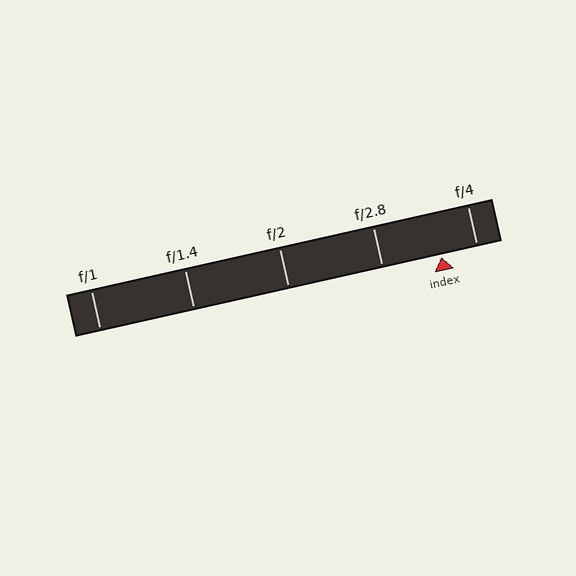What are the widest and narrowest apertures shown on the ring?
The widest aperture shown is f/1 and the narrowest is f/4.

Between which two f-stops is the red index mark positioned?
The index mark is between f/2.8 and f/4.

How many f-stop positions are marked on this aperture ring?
There are 5 f-stop positions marked.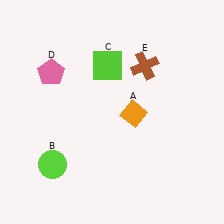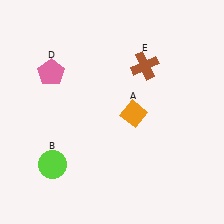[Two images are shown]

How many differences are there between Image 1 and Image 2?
There is 1 difference between the two images.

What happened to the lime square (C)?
The lime square (C) was removed in Image 2. It was in the top-left area of Image 1.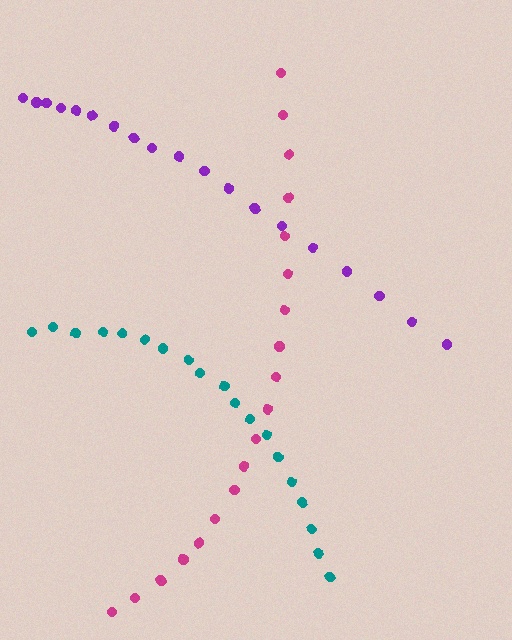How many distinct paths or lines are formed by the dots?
There are 3 distinct paths.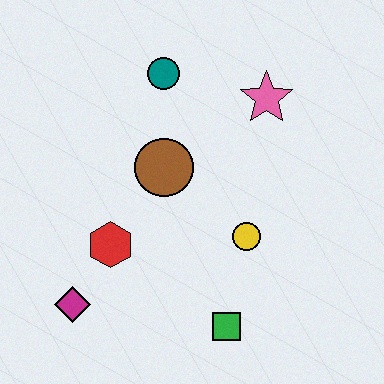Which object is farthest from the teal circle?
The green square is farthest from the teal circle.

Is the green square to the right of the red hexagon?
Yes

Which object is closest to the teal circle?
The brown circle is closest to the teal circle.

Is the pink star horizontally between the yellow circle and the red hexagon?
No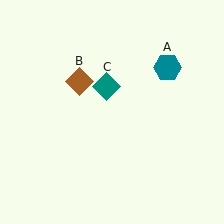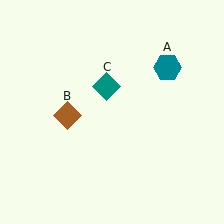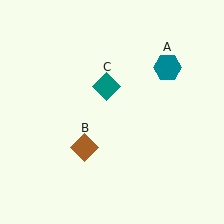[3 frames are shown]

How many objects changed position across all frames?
1 object changed position: brown diamond (object B).